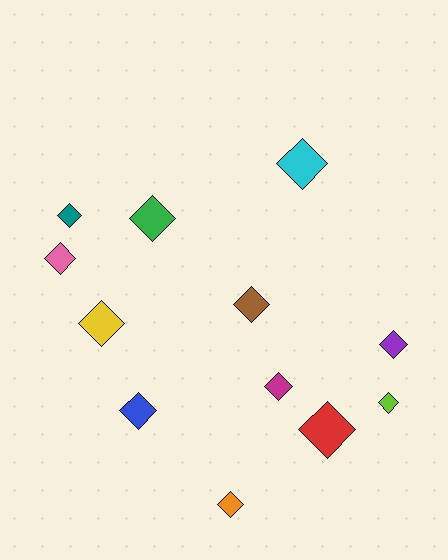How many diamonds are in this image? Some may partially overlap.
There are 12 diamonds.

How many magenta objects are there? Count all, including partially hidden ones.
There is 1 magenta object.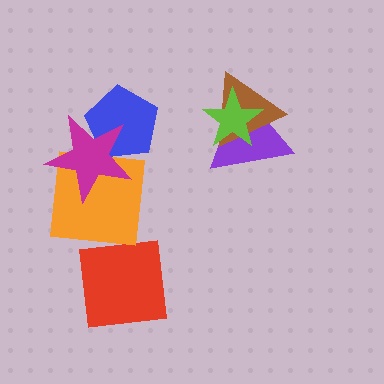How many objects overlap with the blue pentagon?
1 object overlaps with the blue pentagon.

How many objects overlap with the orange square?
1 object overlaps with the orange square.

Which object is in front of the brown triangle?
The lime star is in front of the brown triangle.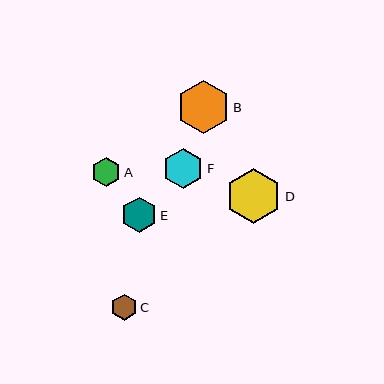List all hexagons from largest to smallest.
From largest to smallest: D, B, F, E, A, C.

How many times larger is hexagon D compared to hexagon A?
Hexagon D is approximately 1.9 times the size of hexagon A.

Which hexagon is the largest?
Hexagon D is the largest with a size of approximately 55 pixels.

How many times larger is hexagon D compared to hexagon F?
Hexagon D is approximately 1.4 times the size of hexagon F.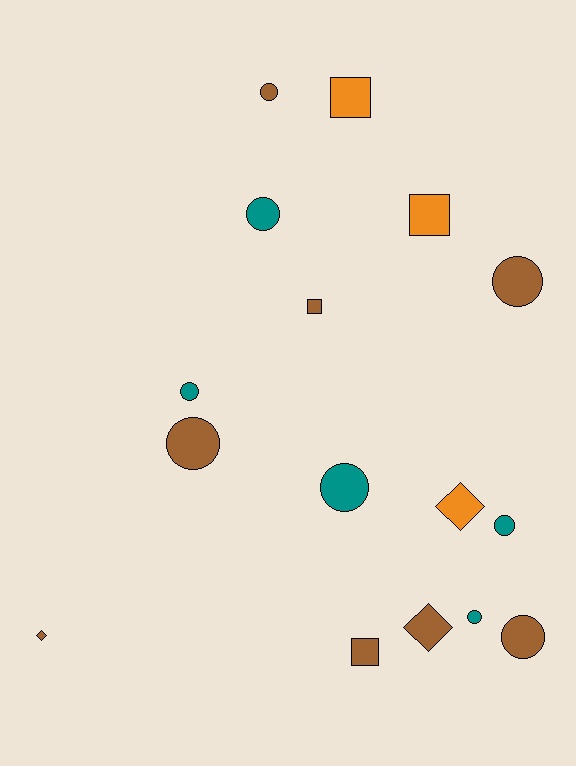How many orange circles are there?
There are no orange circles.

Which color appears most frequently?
Brown, with 8 objects.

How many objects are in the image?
There are 16 objects.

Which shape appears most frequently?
Circle, with 9 objects.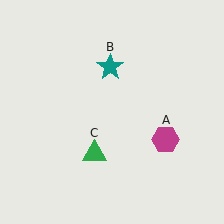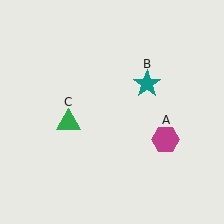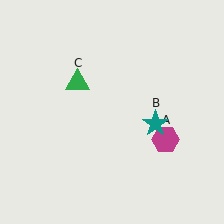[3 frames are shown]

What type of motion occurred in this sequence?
The teal star (object B), green triangle (object C) rotated clockwise around the center of the scene.